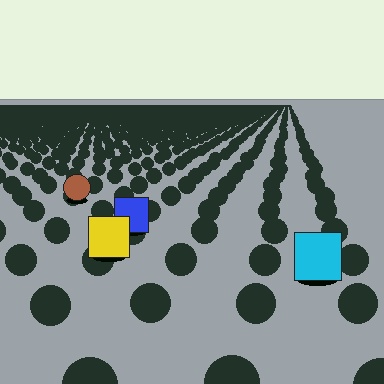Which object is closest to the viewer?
The cyan square is closest. The texture marks near it are larger and more spread out.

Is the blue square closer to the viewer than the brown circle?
Yes. The blue square is closer — you can tell from the texture gradient: the ground texture is coarser near it.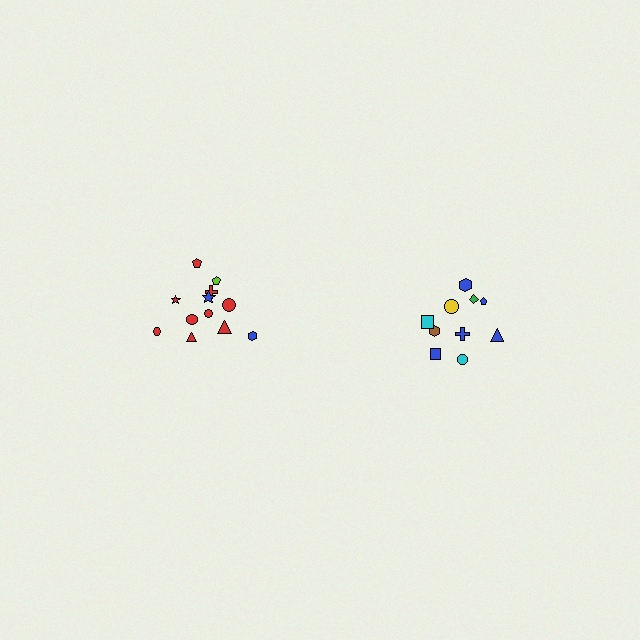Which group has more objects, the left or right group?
The left group.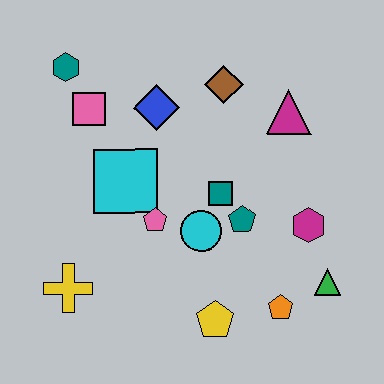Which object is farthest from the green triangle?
The teal hexagon is farthest from the green triangle.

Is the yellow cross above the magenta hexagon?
No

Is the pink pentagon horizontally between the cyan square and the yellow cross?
No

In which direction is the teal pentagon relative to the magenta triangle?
The teal pentagon is below the magenta triangle.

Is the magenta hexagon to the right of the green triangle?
No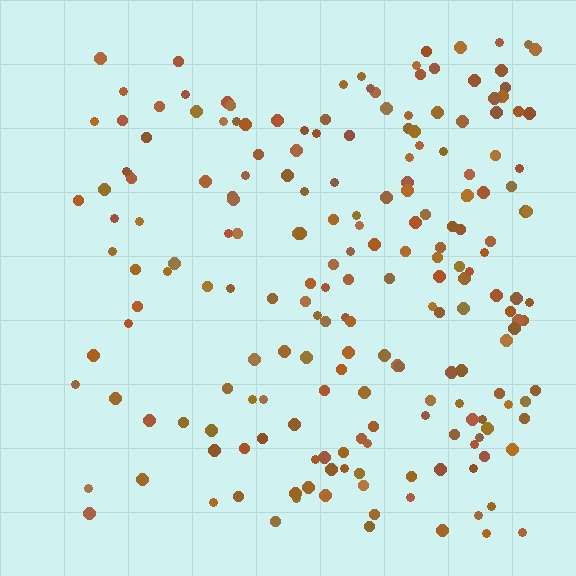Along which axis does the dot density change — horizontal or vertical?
Horizontal.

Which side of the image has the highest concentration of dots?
The right.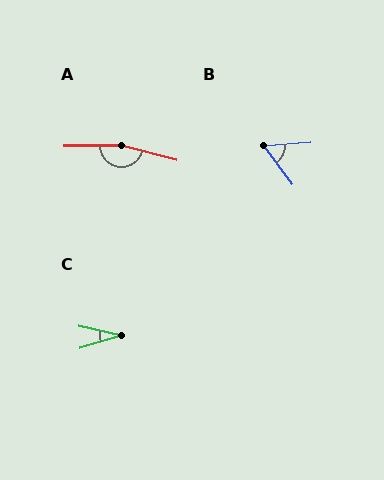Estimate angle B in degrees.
Approximately 58 degrees.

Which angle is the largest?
A, at approximately 165 degrees.